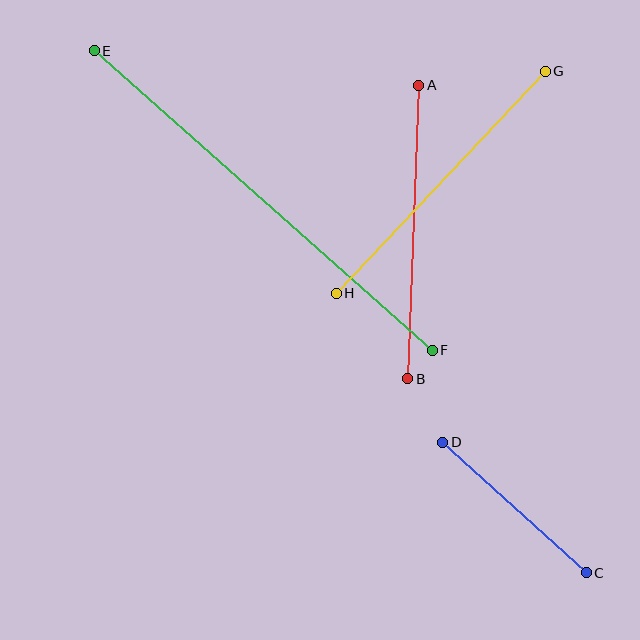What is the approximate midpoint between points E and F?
The midpoint is at approximately (263, 200) pixels.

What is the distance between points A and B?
The distance is approximately 294 pixels.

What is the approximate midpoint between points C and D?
The midpoint is at approximately (515, 507) pixels.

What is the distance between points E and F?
The distance is approximately 451 pixels.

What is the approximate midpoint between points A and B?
The midpoint is at approximately (413, 232) pixels.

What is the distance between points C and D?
The distance is approximately 194 pixels.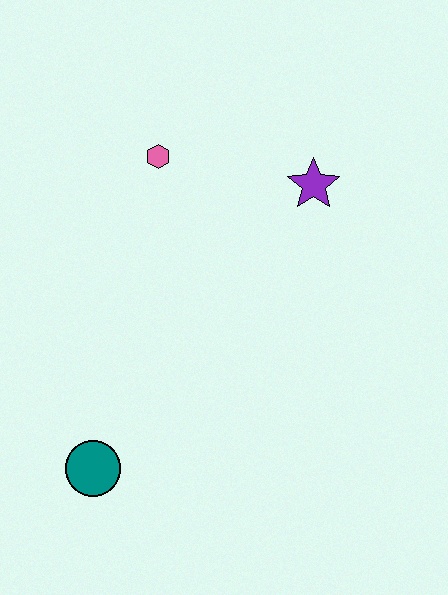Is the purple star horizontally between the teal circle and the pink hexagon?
No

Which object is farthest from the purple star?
The teal circle is farthest from the purple star.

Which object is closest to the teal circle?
The pink hexagon is closest to the teal circle.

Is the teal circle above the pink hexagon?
No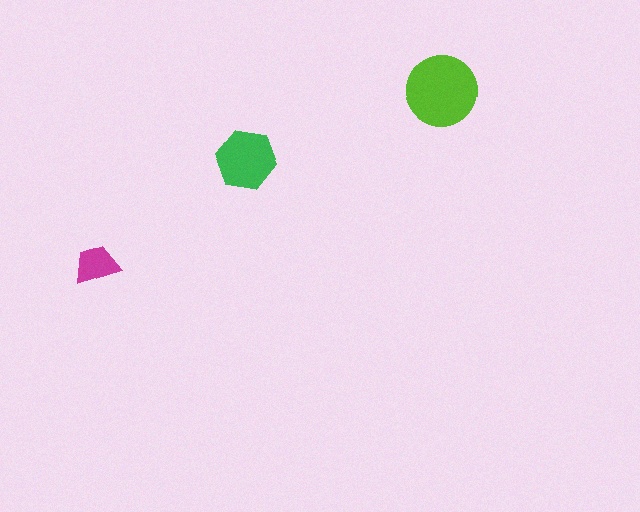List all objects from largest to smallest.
The lime circle, the green hexagon, the magenta trapezoid.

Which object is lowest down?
The magenta trapezoid is bottommost.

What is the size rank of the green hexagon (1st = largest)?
2nd.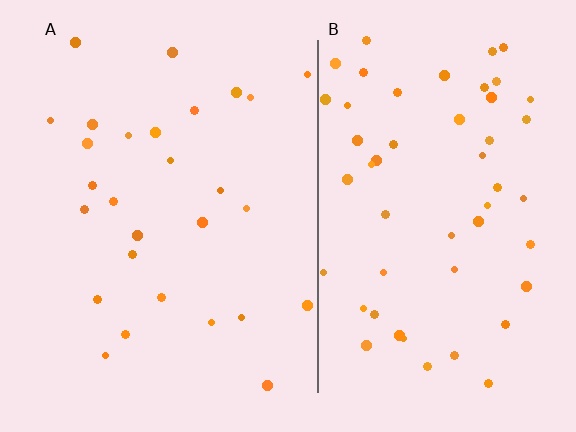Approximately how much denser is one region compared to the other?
Approximately 1.9× — region B over region A.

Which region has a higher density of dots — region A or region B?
B (the right).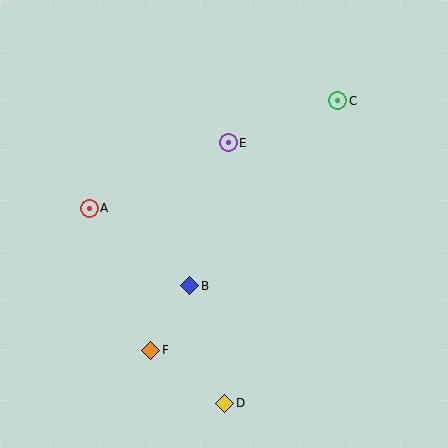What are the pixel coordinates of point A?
Point A is at (89, 208).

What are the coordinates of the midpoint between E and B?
The midpoint between E and B is at (209, 214).